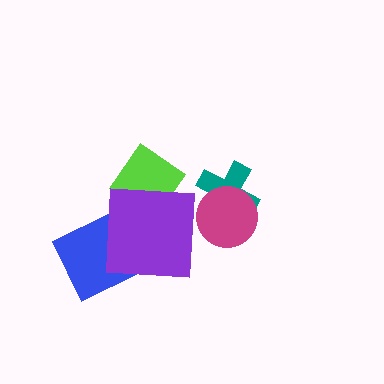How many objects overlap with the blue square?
1 object overlaps with the blue square.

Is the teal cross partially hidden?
Yes, it is partially covered by another shape.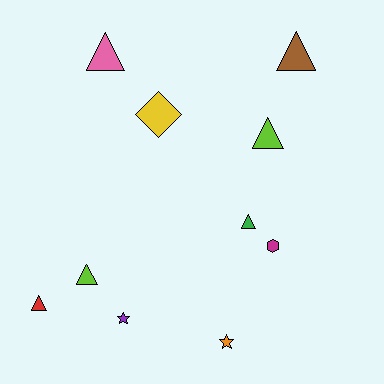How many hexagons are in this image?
There is 1 hexagon.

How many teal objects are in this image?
There are no teal objects.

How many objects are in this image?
There are 10 objects.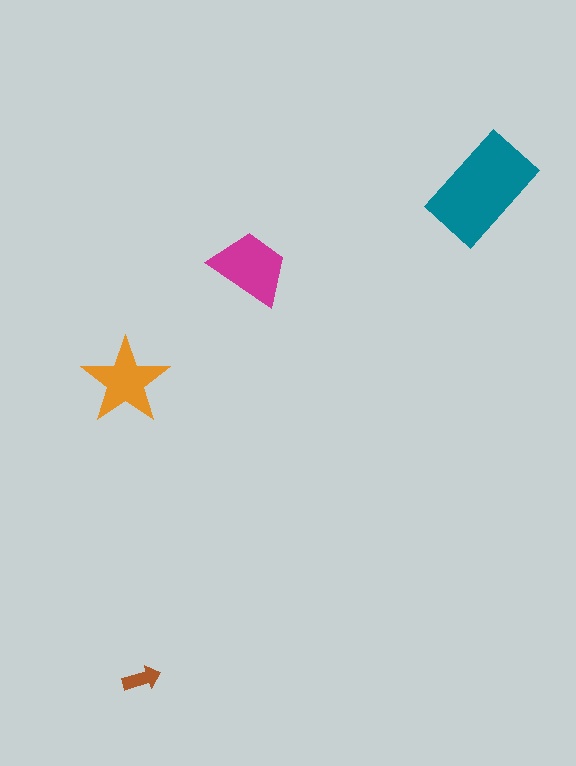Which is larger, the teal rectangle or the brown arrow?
The teal rectangle.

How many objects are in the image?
There are 4 objects in the image.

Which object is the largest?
The teal rectangle.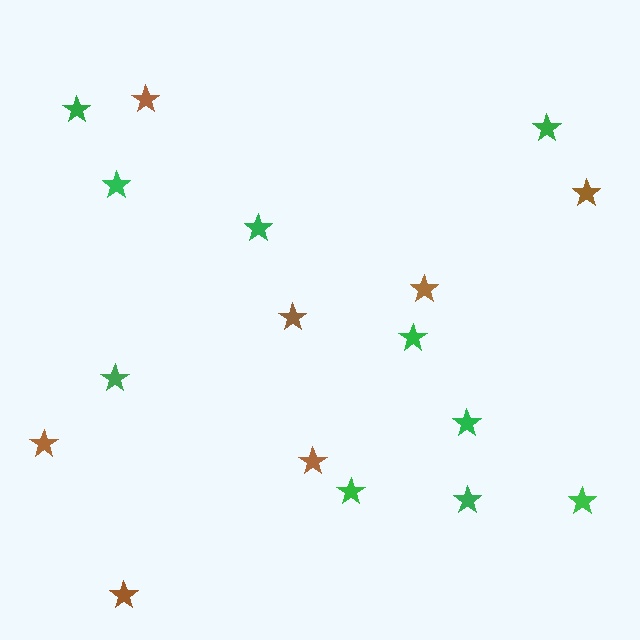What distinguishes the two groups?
There are 2 groups: one group of green stars (10) and one group of brown stars (7).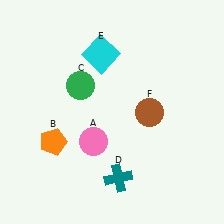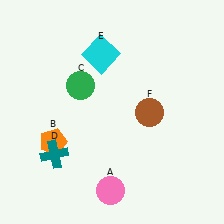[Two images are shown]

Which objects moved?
The objects that moved are: the pink circle (A), the teal cross (D).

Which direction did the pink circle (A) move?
The pink circle (A) moved down.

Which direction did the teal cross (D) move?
The teal cross (D) moved left.